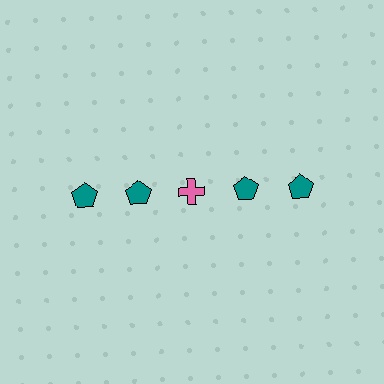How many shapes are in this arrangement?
There are 5 shapes arranged in a grid pattern.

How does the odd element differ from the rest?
It differs in both color (pink instead of teal) and shape (cross instead of pentagon).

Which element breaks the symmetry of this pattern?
The pink cross in the top row, center column breaks the symmetry. All other shapes are teal pentagons.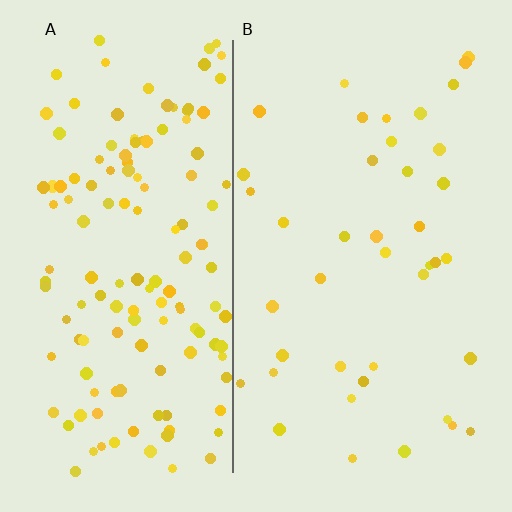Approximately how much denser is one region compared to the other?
Approximately 3.4× — region A over region B.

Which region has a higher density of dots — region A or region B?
A (the left).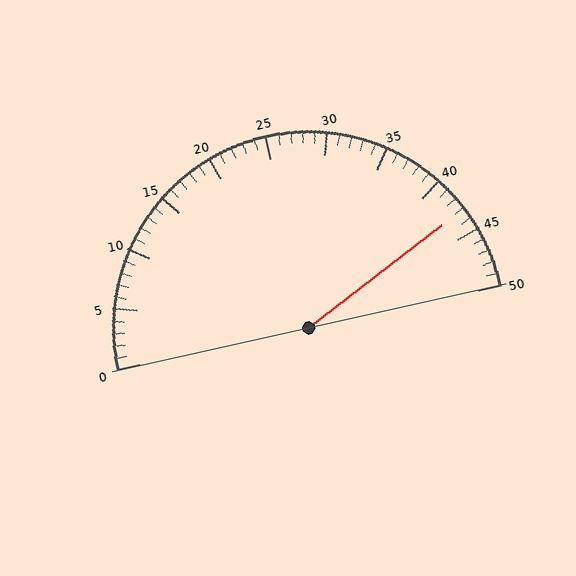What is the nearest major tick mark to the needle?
The nearest major tick mark is 45.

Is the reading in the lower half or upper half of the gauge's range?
The reading is in the upper half of the range (0 to 50).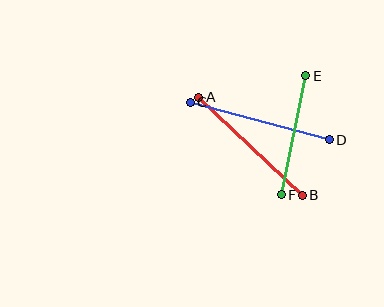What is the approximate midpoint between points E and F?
The midpoint is at approximately (293, 135) pixels.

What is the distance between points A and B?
The distance is approximately 142 pixels.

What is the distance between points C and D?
The distance is approximately 144 pixels.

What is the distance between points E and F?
The distance is approximately 121 pixels.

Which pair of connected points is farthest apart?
Points C and D are farthest apart.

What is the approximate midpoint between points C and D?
The midpoint is at approximately (260, 121) pixels.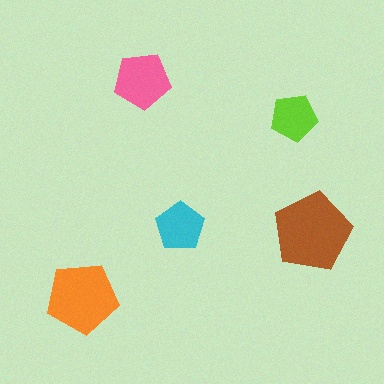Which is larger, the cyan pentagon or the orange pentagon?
The orange one.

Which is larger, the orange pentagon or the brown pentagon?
The brown one.